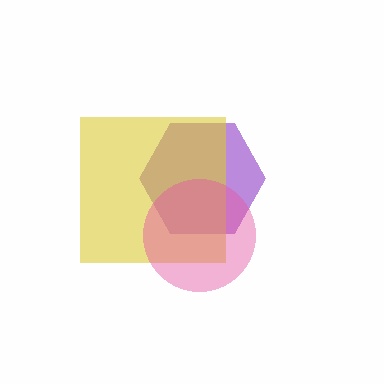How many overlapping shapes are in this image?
There are 3 overlapping shapes in the image.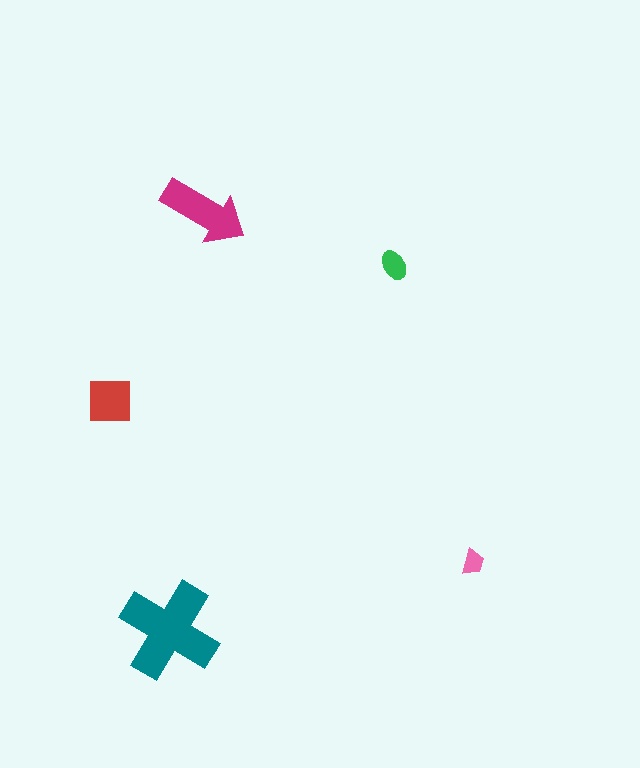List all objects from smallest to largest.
The pink trapezoid, the green ellipse, the red square, the magenta arrow, the teal cross.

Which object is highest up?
The magenta arrow is topmost.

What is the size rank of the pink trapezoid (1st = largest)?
5th.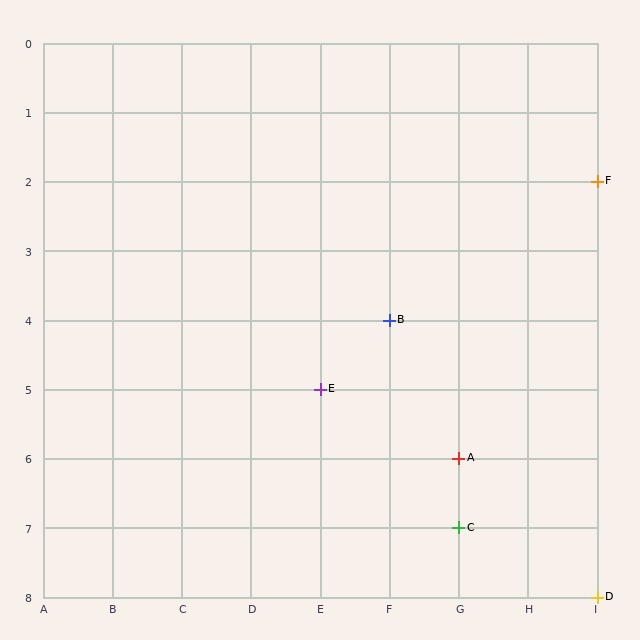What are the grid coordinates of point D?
Point D is at grid coordinates (I, 8).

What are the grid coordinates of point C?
Point C is at grid coordinates (G, 7).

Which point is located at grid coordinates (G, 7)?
Point C is at (G, 7).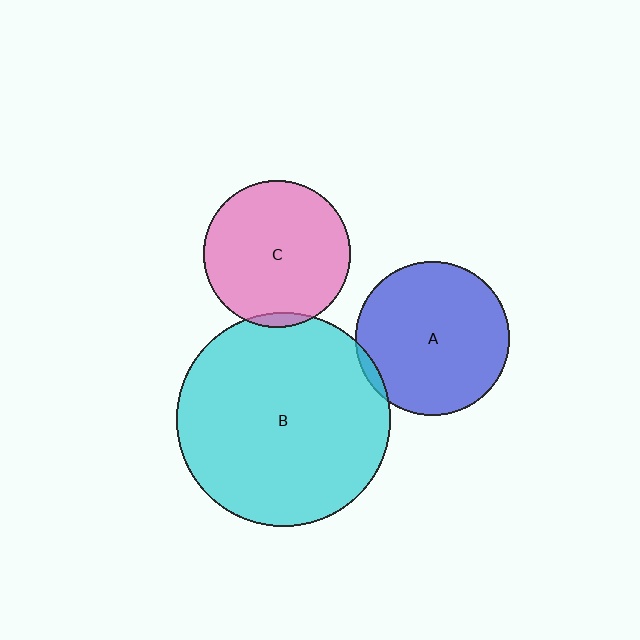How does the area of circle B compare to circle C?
Approximately 2.1 times.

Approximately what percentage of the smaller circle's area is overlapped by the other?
Approximately 5%.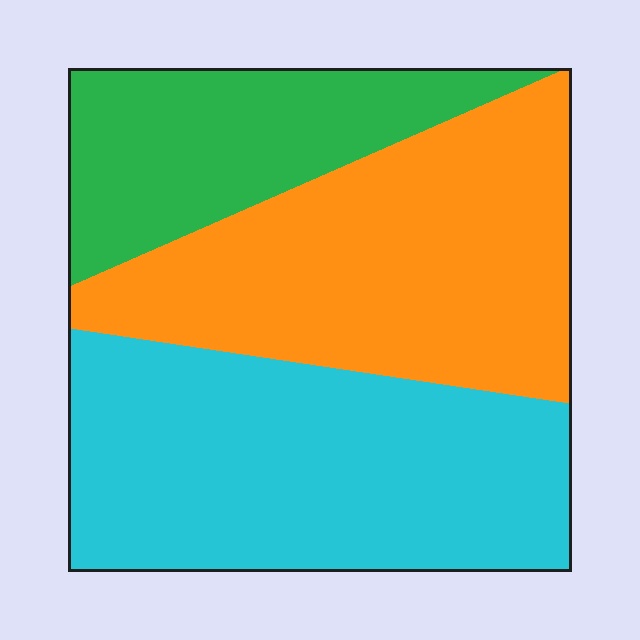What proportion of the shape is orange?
Orange takes up about three eighths (3/8) of the shape.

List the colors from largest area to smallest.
From largest to smallest: cyan, orange, green.